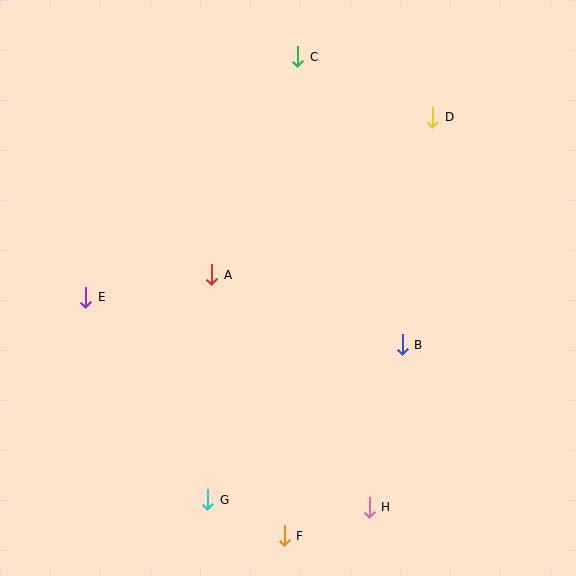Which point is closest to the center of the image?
Point A at (212, 275) is closest to the center.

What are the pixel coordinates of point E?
Point E is at (86, 297).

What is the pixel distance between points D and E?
The distance between D and E is 391 pixels.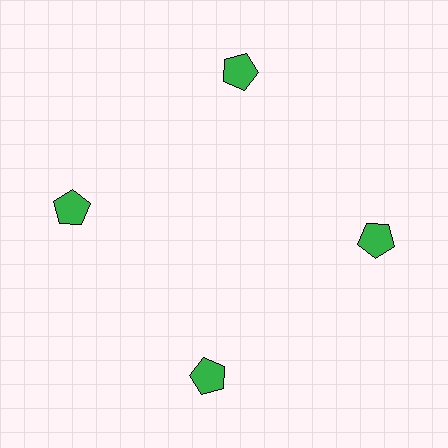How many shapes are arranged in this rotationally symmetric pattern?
There are 4 shapes, arranged in 4 groups of 1.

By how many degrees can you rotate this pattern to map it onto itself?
The pattern maps onto itself every 90 degrees of rotation.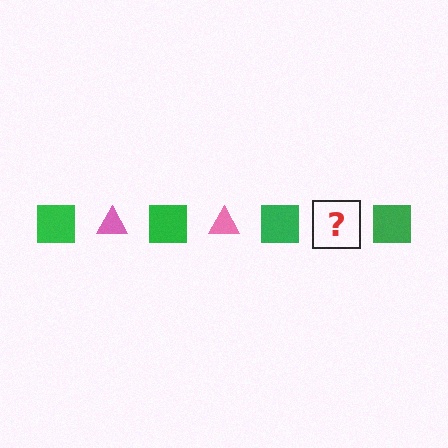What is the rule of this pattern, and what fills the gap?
The rule is that the pattern alternates between green square and pink triangle. The gap should be filled with a pink triangle.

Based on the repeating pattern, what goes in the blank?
The blank should be a pink triangle.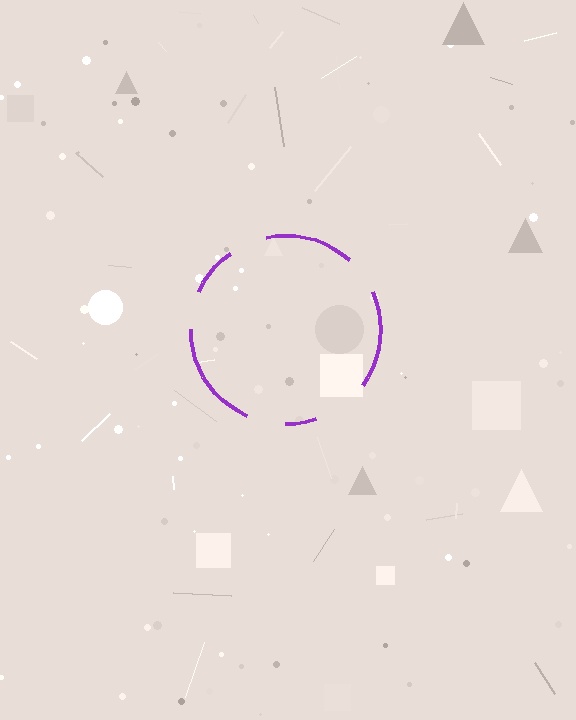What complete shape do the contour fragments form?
The contour fragments form a circle.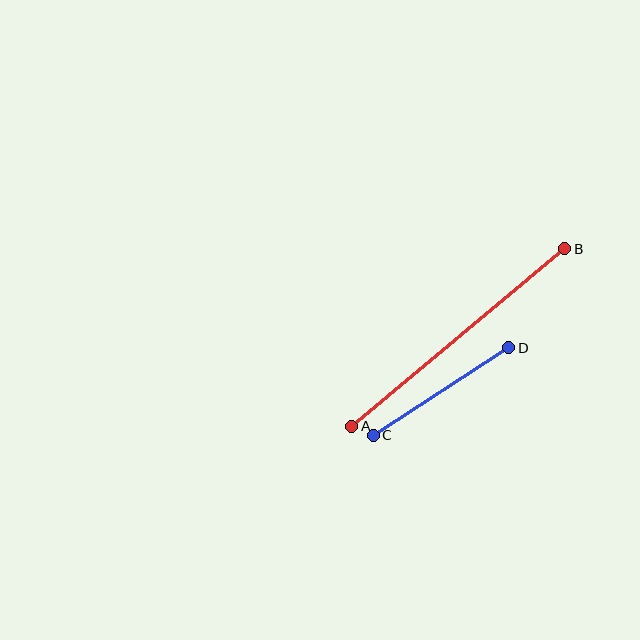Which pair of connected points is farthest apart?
Points A and B are farthest apart.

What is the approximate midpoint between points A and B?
The midpoint is at approximately (458, 338) pixels.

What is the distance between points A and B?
The distance is approximately 277 pixels.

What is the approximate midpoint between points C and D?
The midpoint is at approximately (441, 392) pixels.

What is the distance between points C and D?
The distance is approximately 161 pixels.